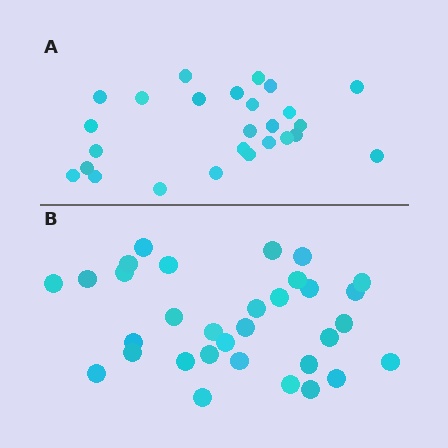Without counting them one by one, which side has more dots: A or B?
Region B (the bottom region) has more dots.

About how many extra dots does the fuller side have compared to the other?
Region B has about 6 more dots than region A.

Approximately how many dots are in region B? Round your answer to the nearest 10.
About 30 dots. (The exact count is 32, which rounds to 30.)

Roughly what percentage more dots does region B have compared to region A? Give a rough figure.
About 25% more.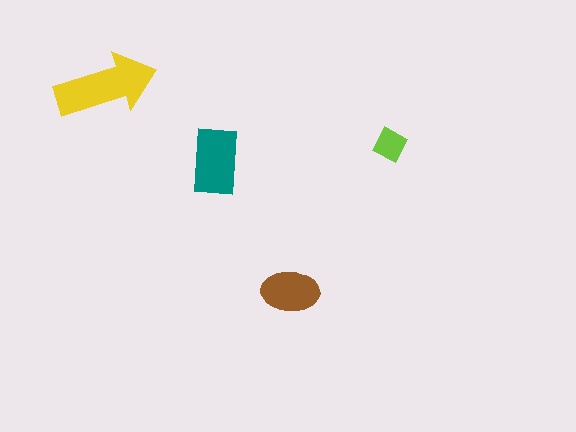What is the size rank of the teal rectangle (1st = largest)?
2nd.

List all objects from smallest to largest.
The lime square, the brown ellipse, the teal rectangle, the yellow arrow.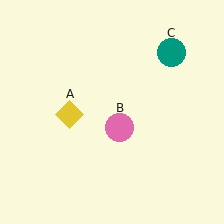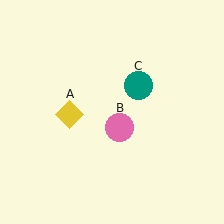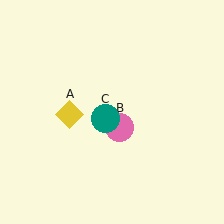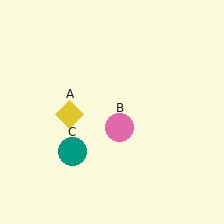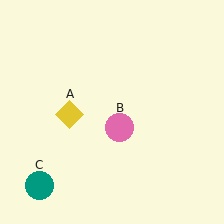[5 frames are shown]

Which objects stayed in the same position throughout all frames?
Yellow diamond (object A) and pink circle (object B) remained stationary.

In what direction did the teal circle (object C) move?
The teal circle (object C) moved down and to the left.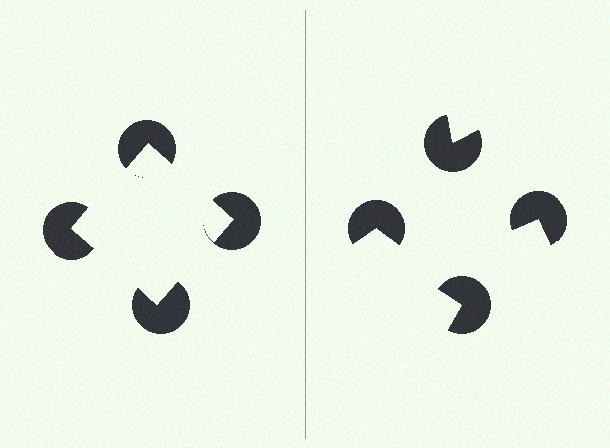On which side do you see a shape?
An illusory square appears on the left side. On the right side the wedge cuts are rotated, so no coherent shape forms.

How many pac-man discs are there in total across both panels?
8 — 4 on each side.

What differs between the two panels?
The pac-man discs are positioned identically on both sides; only the wedge orientations differ. On the left they align to a square; on the right they are misaligned.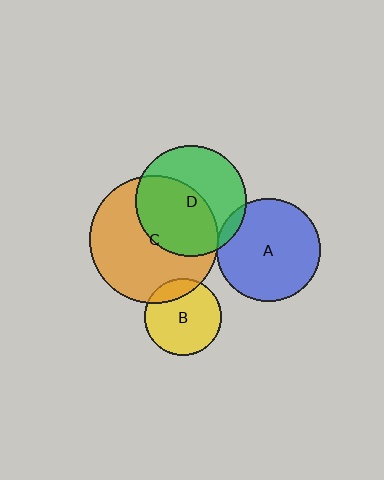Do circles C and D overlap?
Yes.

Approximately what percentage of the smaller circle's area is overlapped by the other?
Approximately 50%.